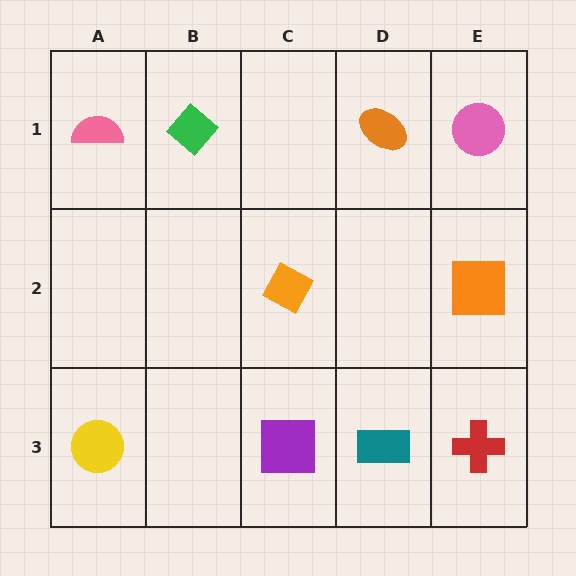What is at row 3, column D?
A teal rectangle.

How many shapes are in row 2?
2 shapes.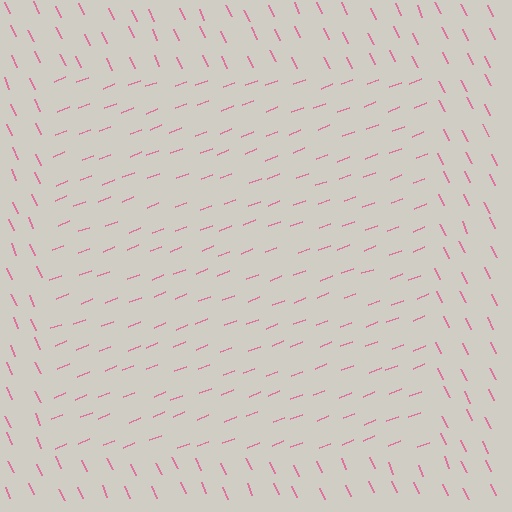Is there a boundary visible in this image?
Yes, there is a texture boundary formed by a change in line orientation.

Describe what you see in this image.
The image is filled with small pink line segments. A rectangle region in the image has lines oriented differently from the surrounding lines, creating a visible texture boundary.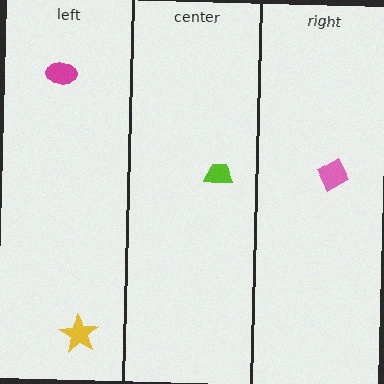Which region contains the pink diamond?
The right region.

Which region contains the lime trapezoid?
The center region.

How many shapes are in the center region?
1.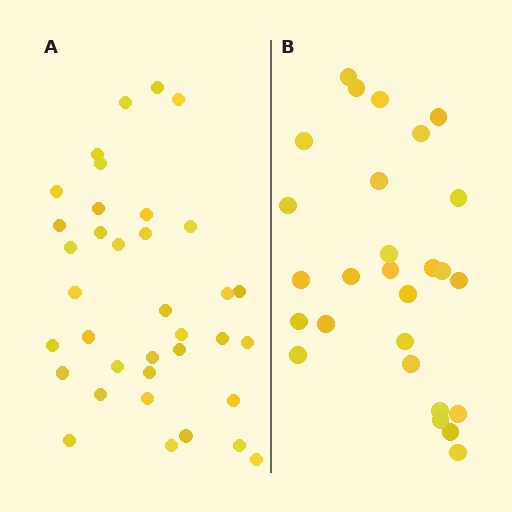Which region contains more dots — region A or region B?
Region A (the left region) has more dots.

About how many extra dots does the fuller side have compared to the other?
Region A has roughly 8 or so more dots than region B.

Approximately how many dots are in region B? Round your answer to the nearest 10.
About 30 dots. (The exact count is 27, which rounds to 30.)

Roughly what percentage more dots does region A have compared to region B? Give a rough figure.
About 35% more.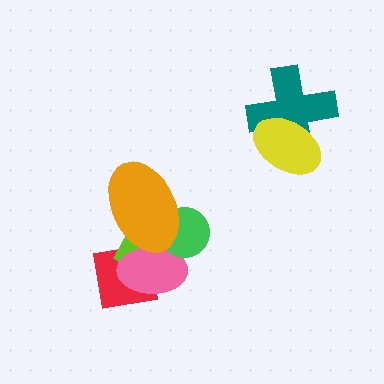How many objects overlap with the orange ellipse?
4 objects overlap with the orange ellipse.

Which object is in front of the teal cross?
The yellow ellipse is in front of the teal cross.